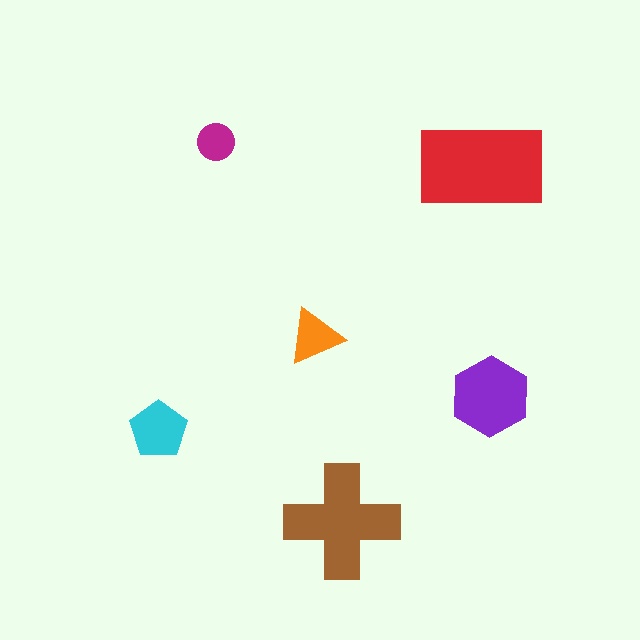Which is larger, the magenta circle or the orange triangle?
The orange triangle.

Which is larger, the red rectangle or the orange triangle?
The red rectangle.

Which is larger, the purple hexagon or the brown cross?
The brown cross.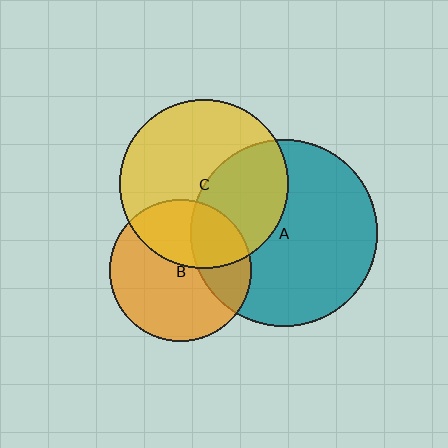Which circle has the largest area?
Circle A (teal).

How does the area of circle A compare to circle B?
Approximately 1.7 times.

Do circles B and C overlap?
Yes.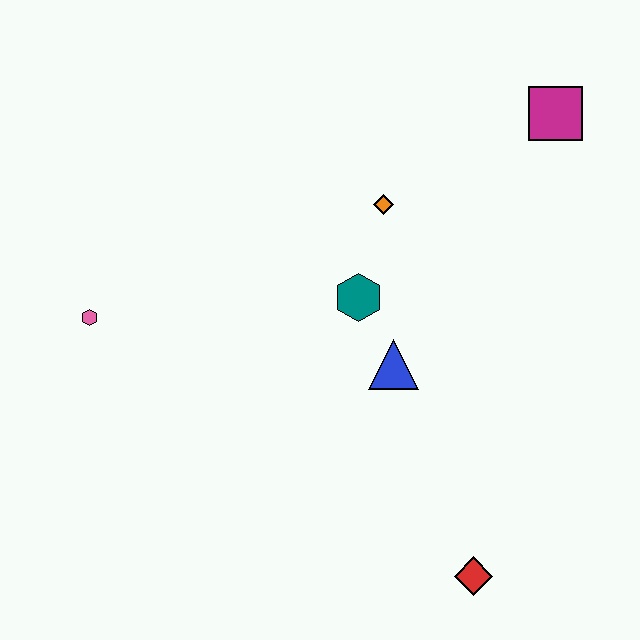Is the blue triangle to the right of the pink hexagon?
Yes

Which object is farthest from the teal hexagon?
The red diamond is farthest from the teal hexagon.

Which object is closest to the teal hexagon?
The blue triangle is closest to the teal hexagon.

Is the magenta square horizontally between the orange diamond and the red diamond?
No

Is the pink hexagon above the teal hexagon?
No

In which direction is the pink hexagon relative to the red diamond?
The pink hexagon is to the left of the red diamond.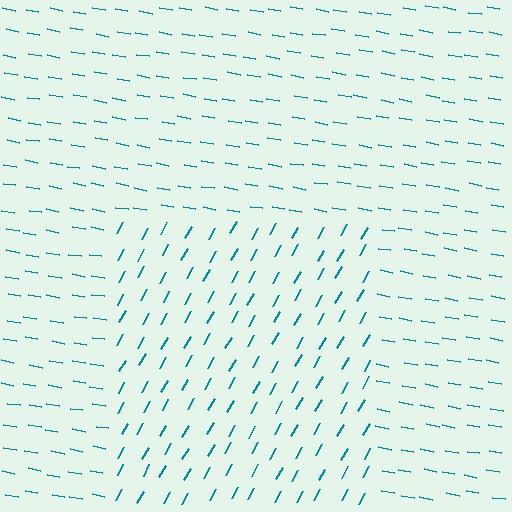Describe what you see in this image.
The image is filled with small teal line segments. A rectangle region in the image has lines oriented differently from the surrounding lines, creating a visible texture boundary.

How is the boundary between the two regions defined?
The boundary is defined purely by a change in line orientation (approximately 71 degrees difference). All lines are the same color and thickness.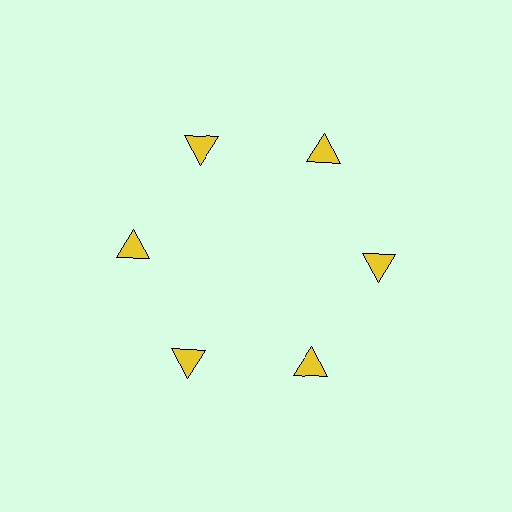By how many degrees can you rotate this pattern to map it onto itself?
The pattern maps onto itself every 60 degrees of rotation.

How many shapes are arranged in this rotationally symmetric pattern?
There are 6 shapes, arranged in 6 groups of 1.